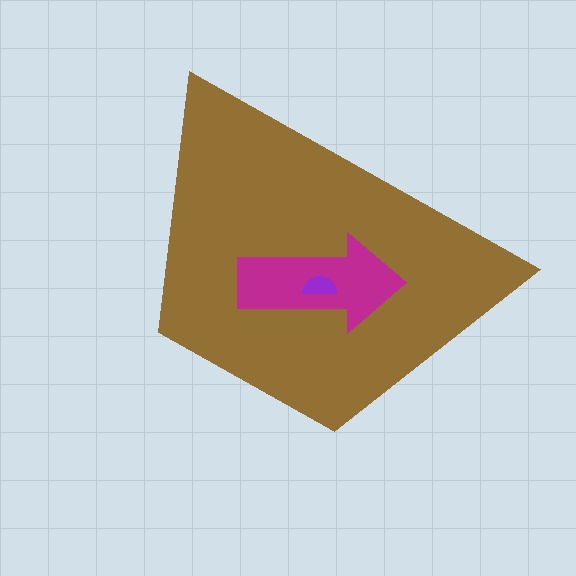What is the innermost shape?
The purple semicircle.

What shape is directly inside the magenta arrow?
The purple semicircle.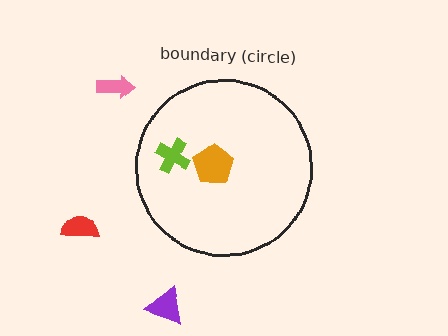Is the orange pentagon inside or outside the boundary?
Inside.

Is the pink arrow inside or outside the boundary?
Outside.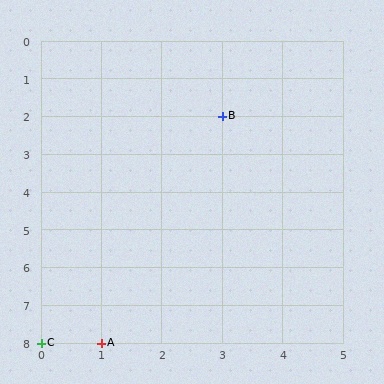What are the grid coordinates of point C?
Point C is at grid coordinates (0, 8).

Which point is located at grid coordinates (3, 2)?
Point B is at (3, 2).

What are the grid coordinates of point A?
Point A is at grid coordinates (1, 8).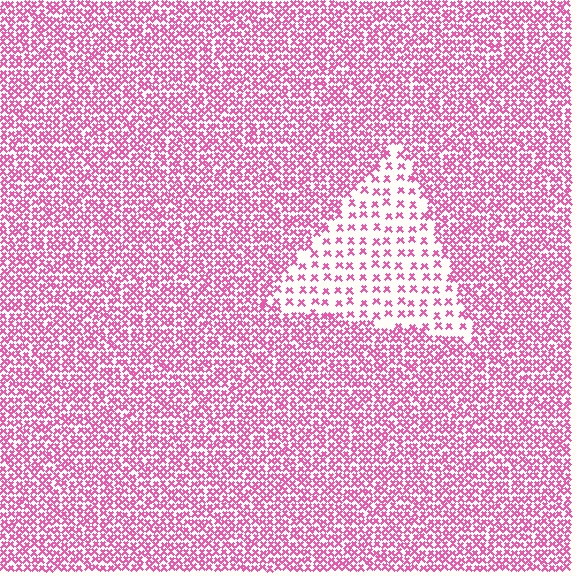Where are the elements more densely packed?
The elements are more densely packed outside the triangle boundary.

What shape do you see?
I see a triangle.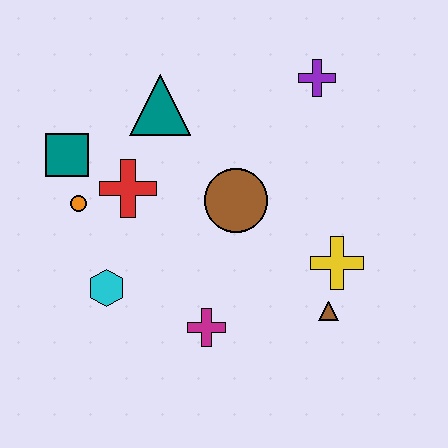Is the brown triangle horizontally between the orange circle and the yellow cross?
Yes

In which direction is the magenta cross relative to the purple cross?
The magenta cross is below the purple cross.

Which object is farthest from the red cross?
The brown triangle is farthest from the red cross.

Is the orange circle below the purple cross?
Yes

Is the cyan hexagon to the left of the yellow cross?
Yes